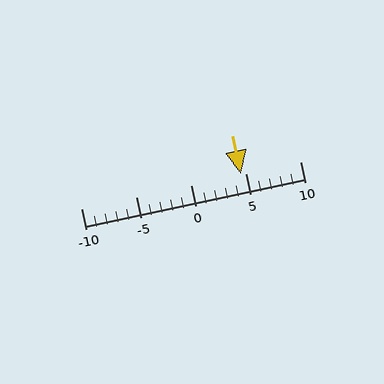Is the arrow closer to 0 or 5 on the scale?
The arrow is closer to 5.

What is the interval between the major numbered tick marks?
The major tick marks are spaced 5 units apart.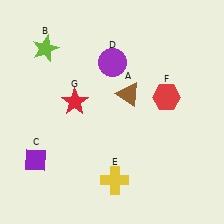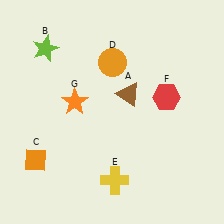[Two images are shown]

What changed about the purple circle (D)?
In Image 1, D is purple. In Image 2, it changed to orange.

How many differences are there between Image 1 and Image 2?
There are 3 differences between the two images.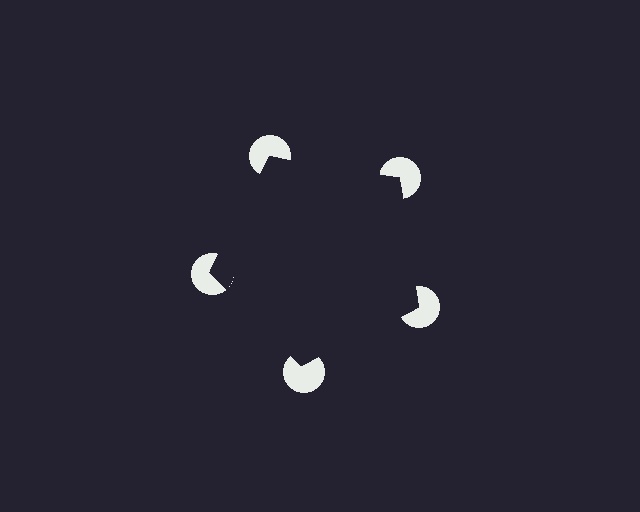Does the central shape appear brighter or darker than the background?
It typically appears slightly darker than the background, even though no actual brightness change is drawn.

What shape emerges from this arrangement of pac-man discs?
An illusory pentagon — its edges are inferred from the aligned wedge cuts in the pac-man discs, not physically drawn.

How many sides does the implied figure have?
5 sides.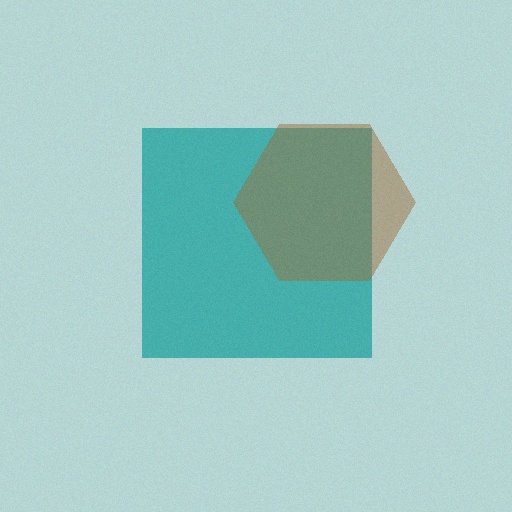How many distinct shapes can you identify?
There are 2 distinct shapes: a teal square, a brown hexagon.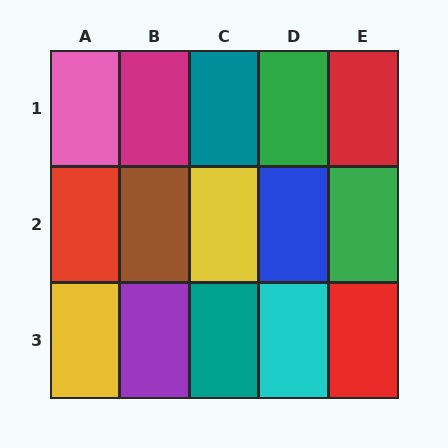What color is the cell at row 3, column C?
Teal.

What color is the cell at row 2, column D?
Blue.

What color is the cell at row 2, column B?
Brown.